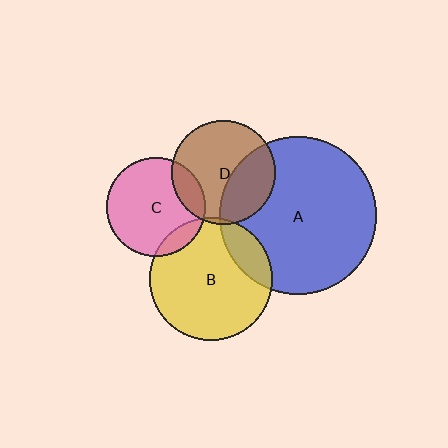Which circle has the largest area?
Circle A (blue).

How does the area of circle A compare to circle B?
Approximately 1.6 times.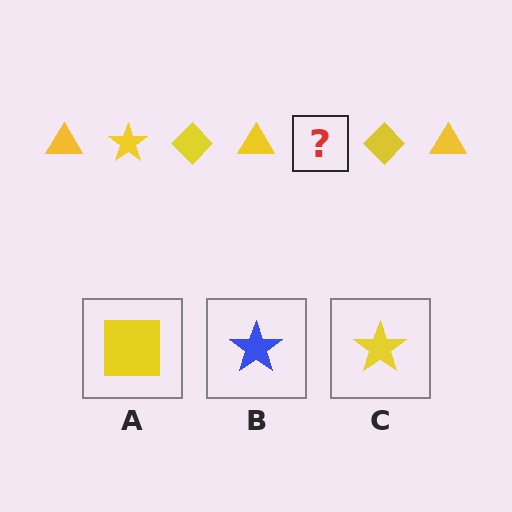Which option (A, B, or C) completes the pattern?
C.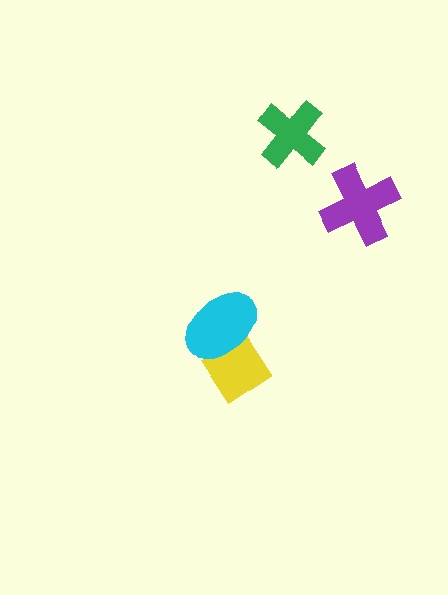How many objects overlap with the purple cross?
0 objects overlap with the purple cross.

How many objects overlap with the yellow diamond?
1 object overlaps with the yellow diamond.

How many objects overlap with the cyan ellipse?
1 object overlaps with the cyan ellipse.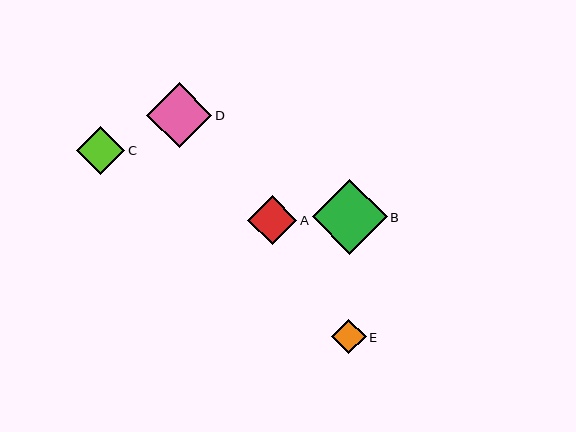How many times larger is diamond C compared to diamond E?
Diamond C is approximately 1.4 times the size of diamond E.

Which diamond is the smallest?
Diamond E is the smallest with a size of approximately 35 pixels.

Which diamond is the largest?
Diamond B is the largest with a size of approximately 75 pixels.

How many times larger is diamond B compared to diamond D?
Diamond B is approximately 1.2 times the size of diamond D.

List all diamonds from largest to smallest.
From largest to smallest: B, D, A, C, E.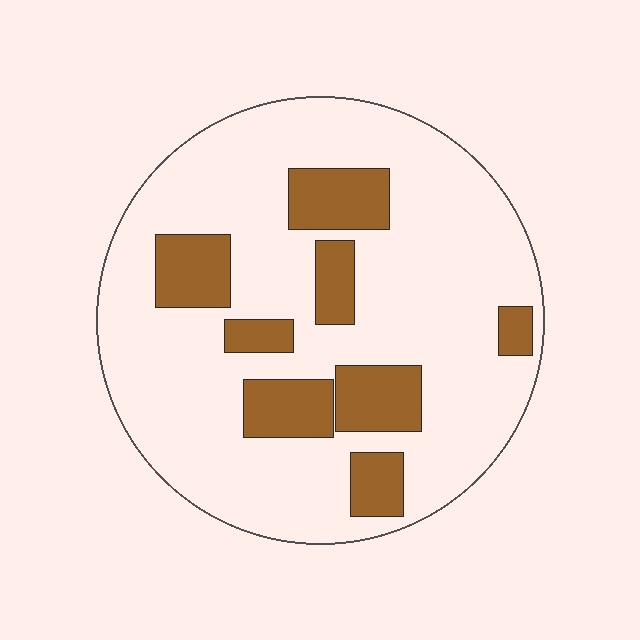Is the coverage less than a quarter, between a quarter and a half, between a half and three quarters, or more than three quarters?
Less than a quarter.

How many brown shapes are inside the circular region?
8.